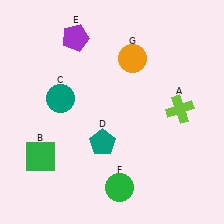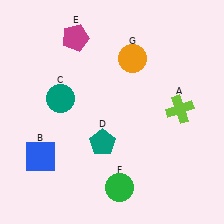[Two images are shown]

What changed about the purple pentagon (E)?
In Image 1, E is purple. In Image 2, it changed to magenta.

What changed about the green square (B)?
In Image 1, B is green. In Image 2, it changed to blue.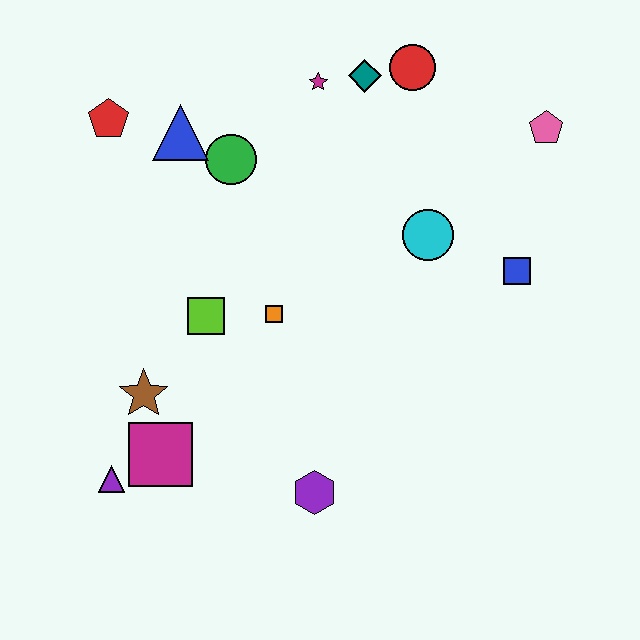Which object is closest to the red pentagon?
The blue triangle is closest to the red pentagon.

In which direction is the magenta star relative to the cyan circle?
The magenta star is above the cyan circle.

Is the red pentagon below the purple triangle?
No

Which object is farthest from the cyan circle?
The purple triangle is farthest from the cyan circle.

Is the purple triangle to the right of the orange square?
No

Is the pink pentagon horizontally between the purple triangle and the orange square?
No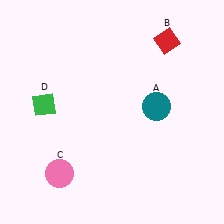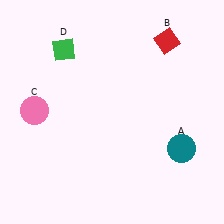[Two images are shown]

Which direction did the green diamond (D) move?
The green diamond (D) moved up.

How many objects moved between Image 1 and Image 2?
3 objects moved between the two images.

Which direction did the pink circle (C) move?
The pink circle (C) moved up.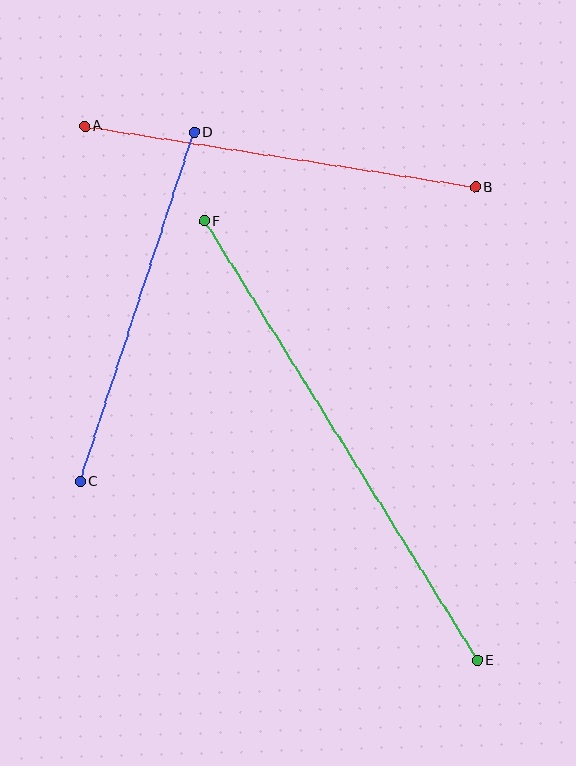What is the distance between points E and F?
The distance is approximately 517 pixels.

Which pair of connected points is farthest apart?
Points E and F are farthest apart.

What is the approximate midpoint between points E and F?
The midpoint is at approximately (341, 441) pixels.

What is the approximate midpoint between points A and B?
The midpoint is at approximately (280, 157) pixels.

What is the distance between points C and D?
The distance is approximately 367 pixels.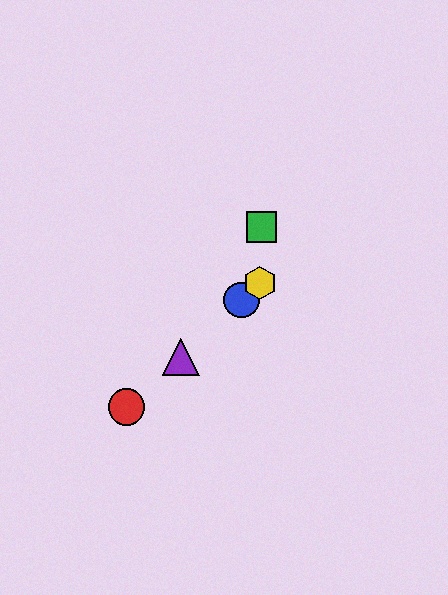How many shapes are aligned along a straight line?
4 shapes (the red circle, the blue circle, the yellow hexagon, the purple triangle) are aligned along a straight line.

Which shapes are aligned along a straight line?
The red circle, the blue circle, the yellow hexagon, the purple triangle are aligned along a straight line.